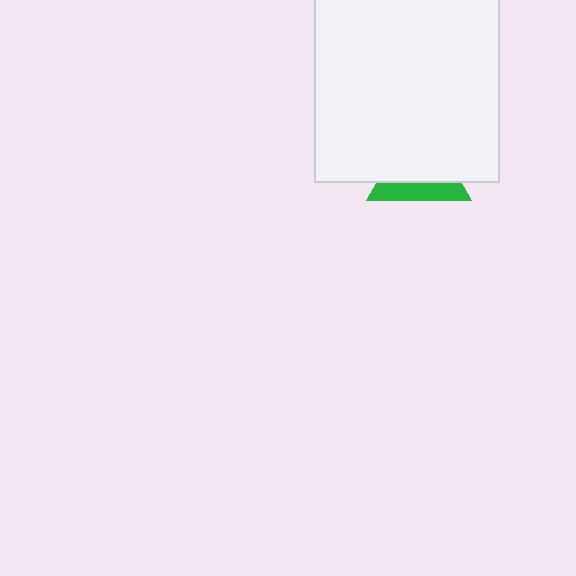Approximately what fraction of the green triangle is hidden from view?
Roughly 65% of the green triangle is hidden behind the white square.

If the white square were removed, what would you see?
You would see the complete green triangle.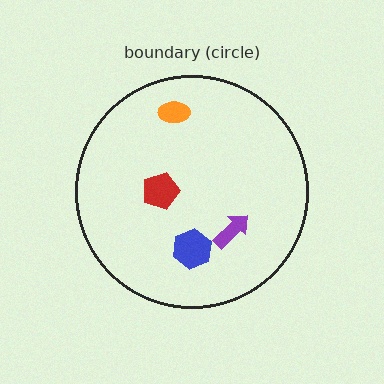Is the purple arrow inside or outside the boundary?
Inside.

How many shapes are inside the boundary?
4 inside, 0 outside.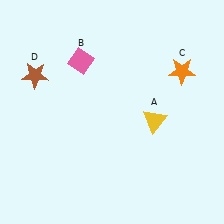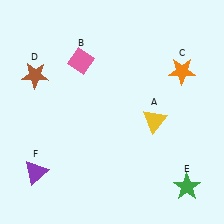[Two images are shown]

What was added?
A green star (E), a purple triangle (F) were added in Image 2.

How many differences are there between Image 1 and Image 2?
There are 2 differences between the two images.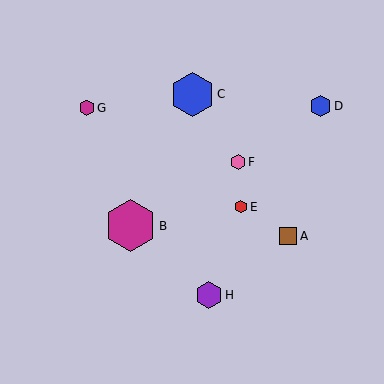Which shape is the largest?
The magenta hexagon (labeled B) is the largest.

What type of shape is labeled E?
Shape E is a red hexagon.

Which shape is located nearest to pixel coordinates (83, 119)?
The magenta hexagon (labeled G) at (87, 108) is nearest to that location.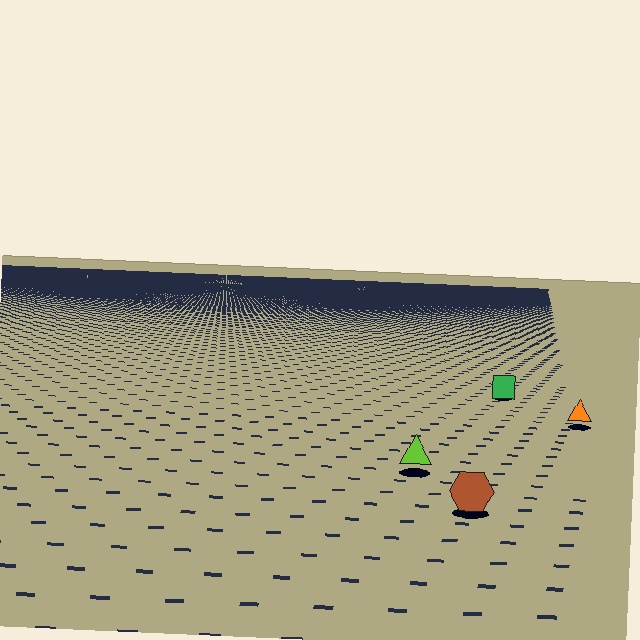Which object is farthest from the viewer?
The green square is farthest from the viewer. It appears smaller and the ground texture around it is denser.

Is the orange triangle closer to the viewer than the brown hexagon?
No. The brown hexagon is closer — you can tell from the texture gradient: the ground texture is coarser near it.